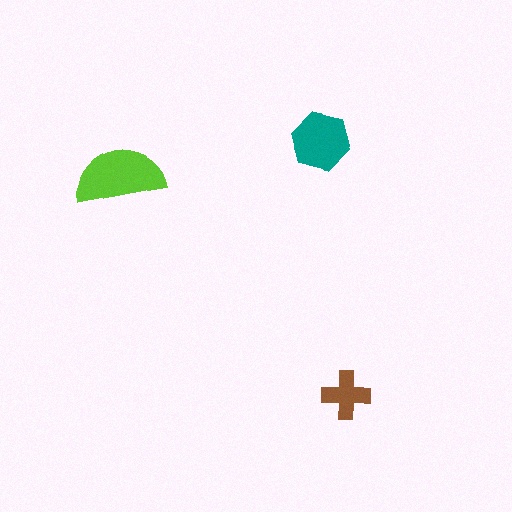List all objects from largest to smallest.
The lime semicircle, the teal hexagon, the brown cross.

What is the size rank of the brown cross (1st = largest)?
3rd.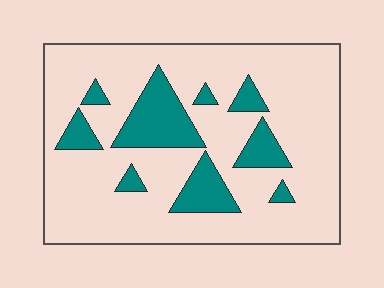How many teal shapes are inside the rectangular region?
9.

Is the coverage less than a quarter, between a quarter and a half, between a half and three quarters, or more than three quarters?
Less than a quarter.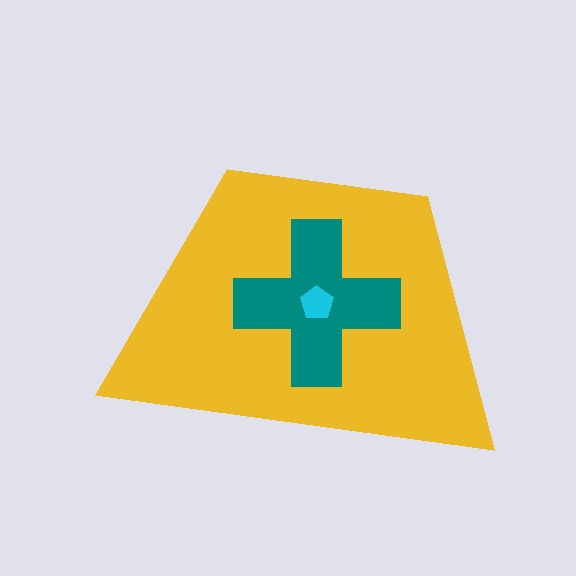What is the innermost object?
The cyan pentagon.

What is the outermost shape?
The yellow trapezoid.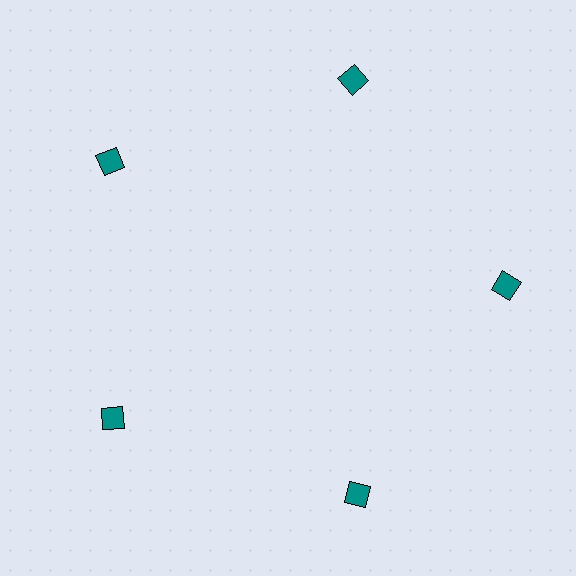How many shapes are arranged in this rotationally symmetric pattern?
There are 5 shapes, arranged in 5 groups of 1.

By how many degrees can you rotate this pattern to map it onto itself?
The pattern maps onto itself every 72 degrees of rotation.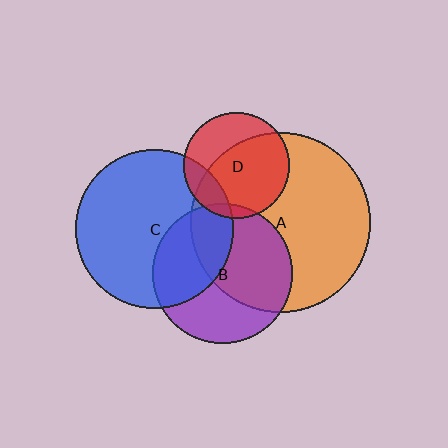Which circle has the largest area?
Circle A (orange).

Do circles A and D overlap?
Yes.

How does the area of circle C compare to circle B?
Approximately 1.3 times.